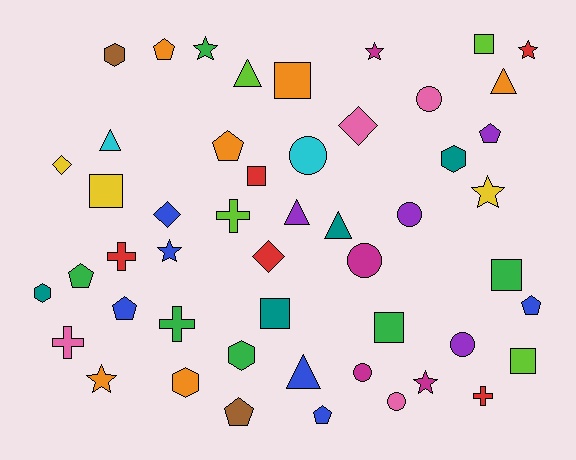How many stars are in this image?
There are 7 stars.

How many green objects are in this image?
There are 6 green objects.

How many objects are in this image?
There are 50 objects.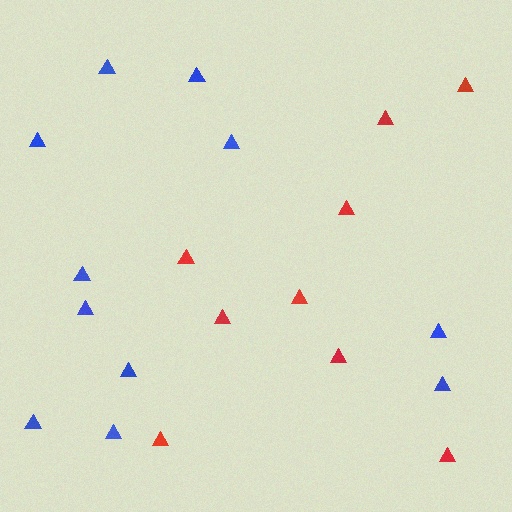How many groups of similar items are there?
There are 2 groups: one group of red triangles (9) and one group of blue triangles (11).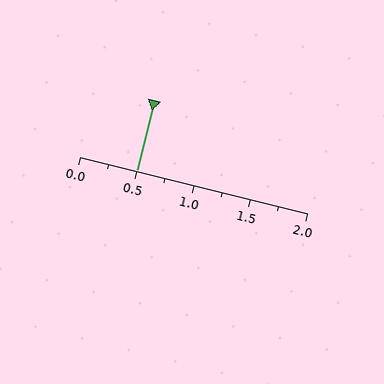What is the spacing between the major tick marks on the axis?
The major ticks are spaced 0.5 apart.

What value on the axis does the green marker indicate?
The marker indicates approximately 0.5.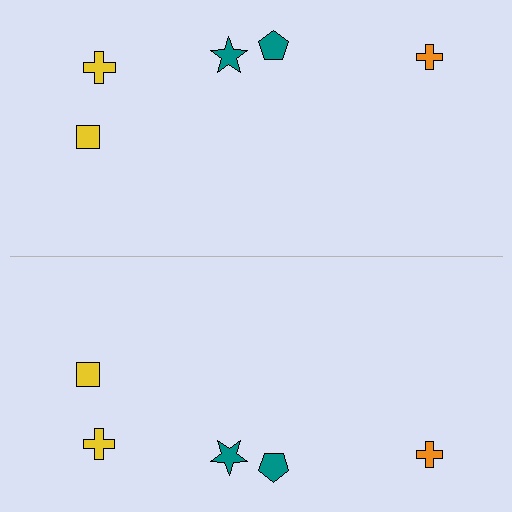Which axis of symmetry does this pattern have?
The pattern has a horizontal axis of symmetry running through the center of the image.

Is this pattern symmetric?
Yes, this pattern has bilateral (reflection) symmetry.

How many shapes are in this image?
There are 10 shapes in this image.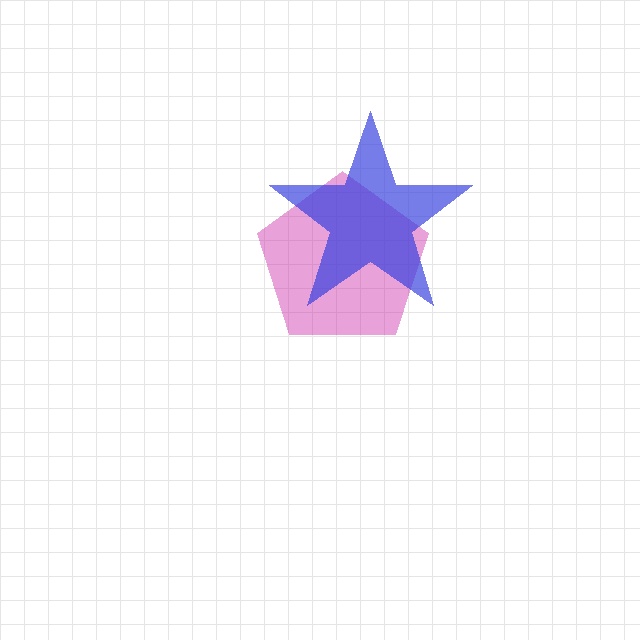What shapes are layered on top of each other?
The layered shapes are: a magenta pentagon, a blue star.